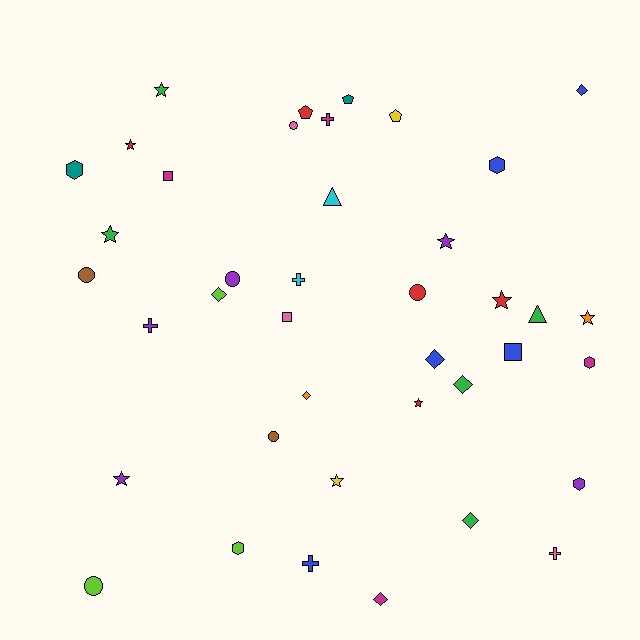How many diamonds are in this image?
There are 7 diamonds.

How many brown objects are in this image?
There are 2 brown objects.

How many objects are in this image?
There are 40 objects.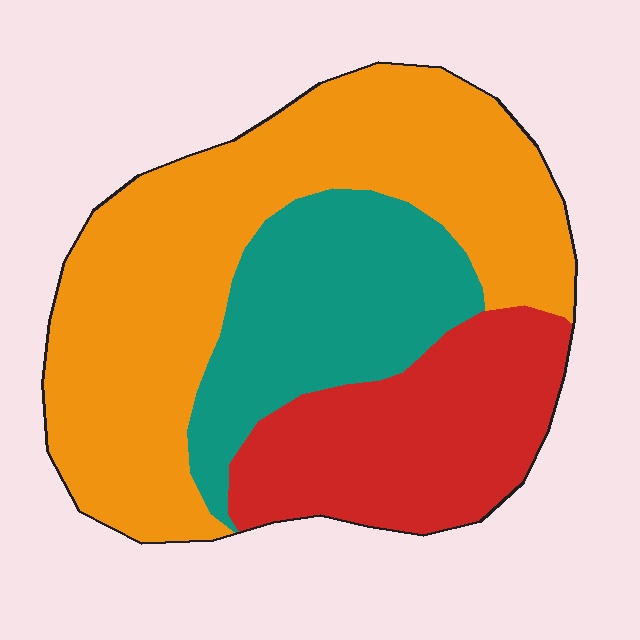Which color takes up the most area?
Orange, at roughly 50%.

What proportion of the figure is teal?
Teal covers around 25% of the figure.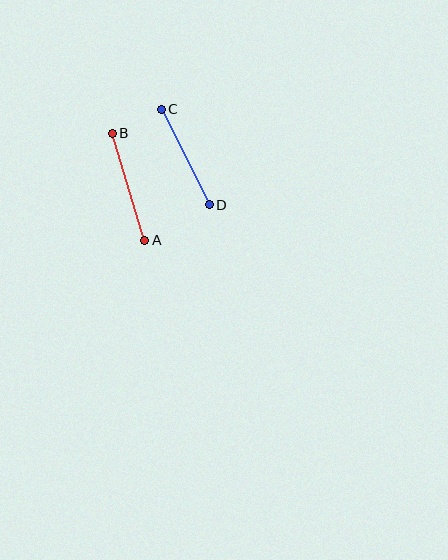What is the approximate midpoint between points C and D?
The midpoint is at approximately (185, 157) pixels.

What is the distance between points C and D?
The distance is approximately 107 pixels.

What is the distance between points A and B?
The distance is approximately 112 pixels.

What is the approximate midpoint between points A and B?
The midpoint is at approximately (128, 187) pixels.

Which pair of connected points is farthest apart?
Points A and B are farthest apart.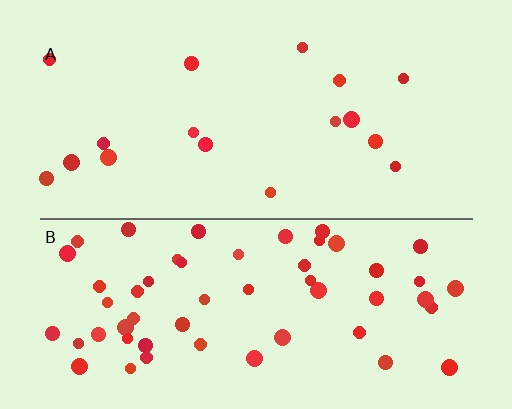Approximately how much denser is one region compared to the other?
Approximately 3.3× — region B over region A.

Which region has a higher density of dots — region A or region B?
B (the bottom).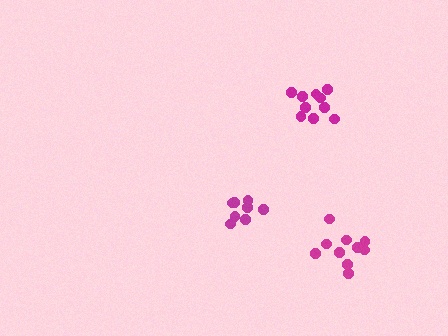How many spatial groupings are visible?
There are 3 spatial groupings.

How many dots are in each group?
Group 1: 10 dots, Group 2: 10 dots, Group 3: 8 dots (28 total).